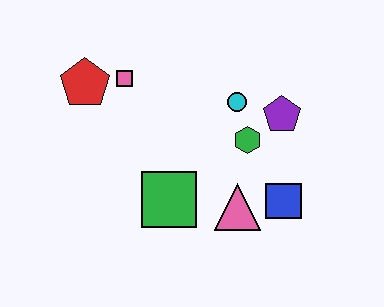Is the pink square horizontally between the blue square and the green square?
No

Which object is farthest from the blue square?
The red pentagon is farthest from the blue square.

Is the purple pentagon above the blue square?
Yes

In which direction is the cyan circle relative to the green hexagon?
The cyan circle is above the green hexagon.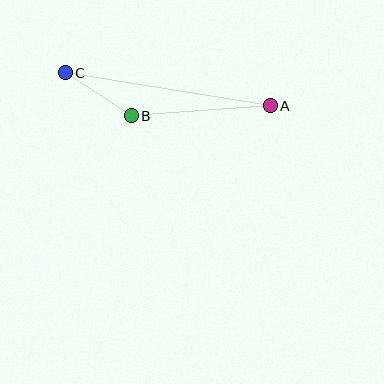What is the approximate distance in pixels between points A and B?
The distance between A and B is approximately 139 pixels.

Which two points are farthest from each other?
Points A and C are farthest from each other.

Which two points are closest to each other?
Points B and C are closest to each other.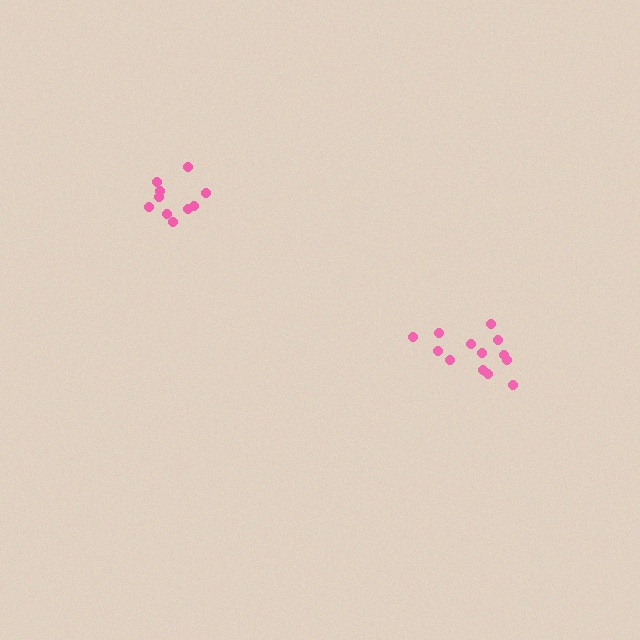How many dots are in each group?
Group 1: 13 dots, Group 2: 10 dots (23 total).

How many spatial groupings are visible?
There are 2 spatial groupings.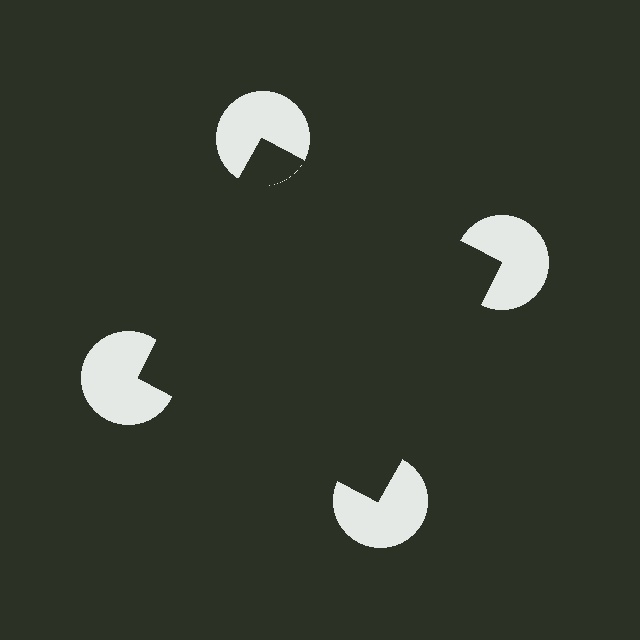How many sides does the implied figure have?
4 sides.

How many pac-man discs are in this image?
There are 4 — one at each vertex of the illusory square.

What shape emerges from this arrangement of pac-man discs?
An illusory square — its edges are inferred from the aligned wedge cuts in the pac-man discs, not physically drawn.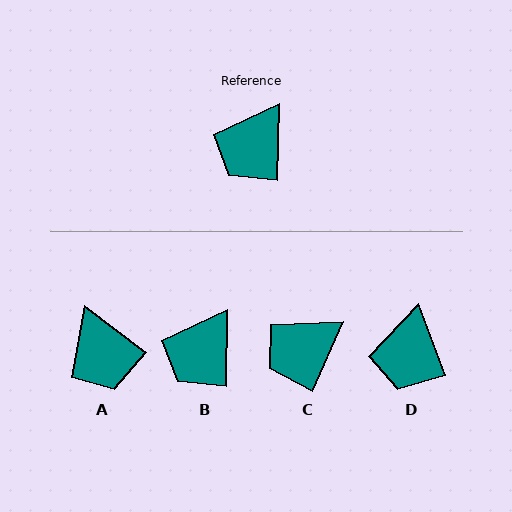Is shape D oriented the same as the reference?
No, it is off by about 21 degrees.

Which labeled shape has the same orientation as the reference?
B.